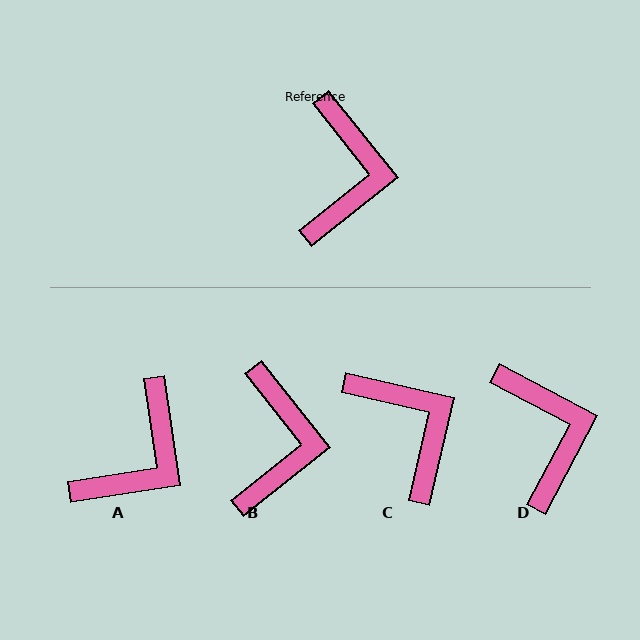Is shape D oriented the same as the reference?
No, it is off by about 23 degrees.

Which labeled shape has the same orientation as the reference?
B.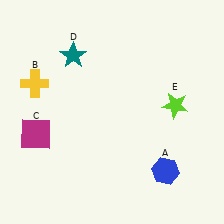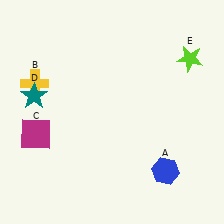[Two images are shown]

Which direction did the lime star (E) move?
The lime star (E) moved up.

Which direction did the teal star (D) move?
The teal star (D) moved down.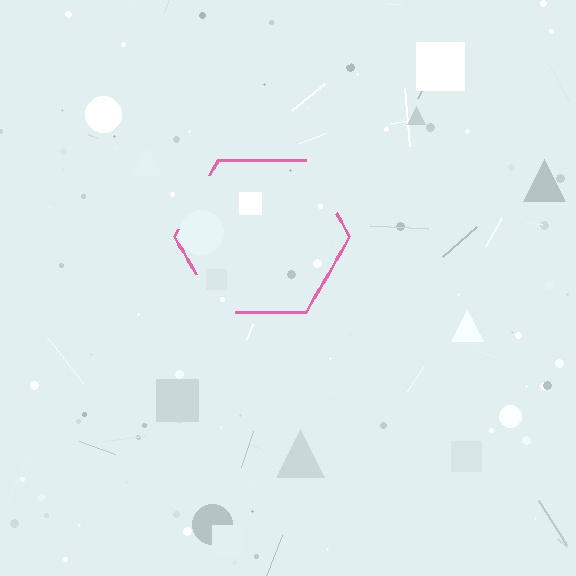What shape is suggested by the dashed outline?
The dashed outline suggests a hexagon.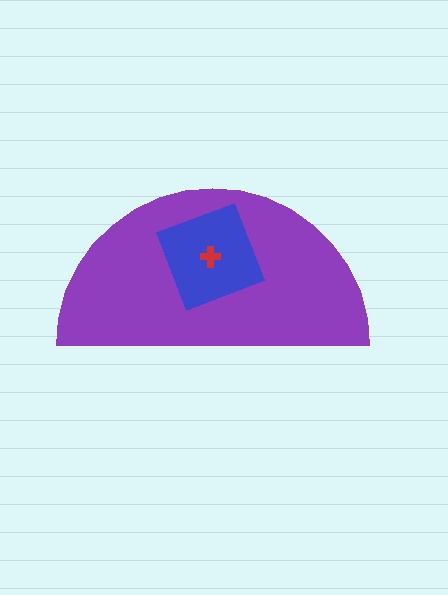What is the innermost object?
The red cross.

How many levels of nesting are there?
3.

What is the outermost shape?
The purple semicircle.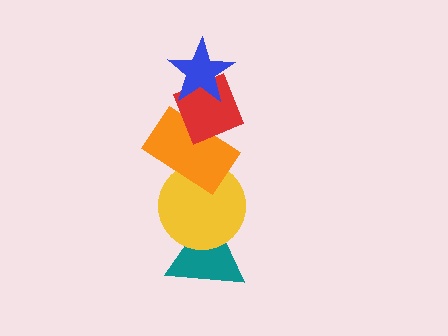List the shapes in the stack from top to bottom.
From top to bottom: the blue star, the red diamond, the orange rectangle, the yellow circle, the teal triangle.